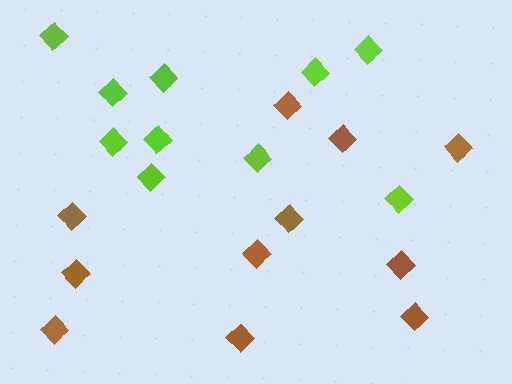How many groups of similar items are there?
There are 2 groups: one group of brown diamonds (11) and one group of lime diamonds (10).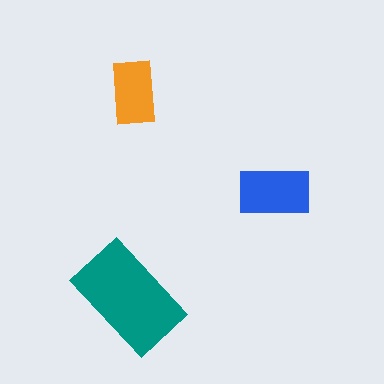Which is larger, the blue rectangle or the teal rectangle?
The teal one.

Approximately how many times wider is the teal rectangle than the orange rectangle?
About 1.5 times wider.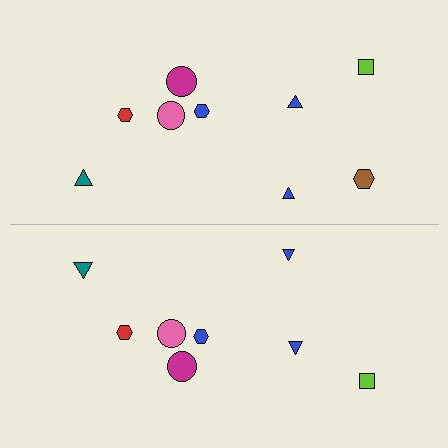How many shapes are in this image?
There are 17 shapes in this image.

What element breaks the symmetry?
A brown hexagon is missing from the bottom side.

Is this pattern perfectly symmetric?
No, the pattern is not perfectly symmetric. A brown hexagon is missing from the bottom side.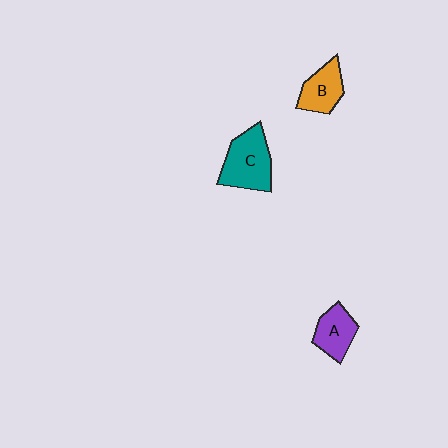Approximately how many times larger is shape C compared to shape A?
Approximately 1.5 times.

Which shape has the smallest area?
Shape A (purple).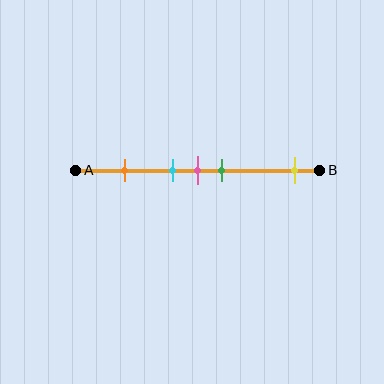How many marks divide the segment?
There are 5 marks dividing the segment.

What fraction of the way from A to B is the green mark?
The green mark is approximately 60% (0.6) of the way from A to B.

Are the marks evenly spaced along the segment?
No, the marks are not evenly spaced.